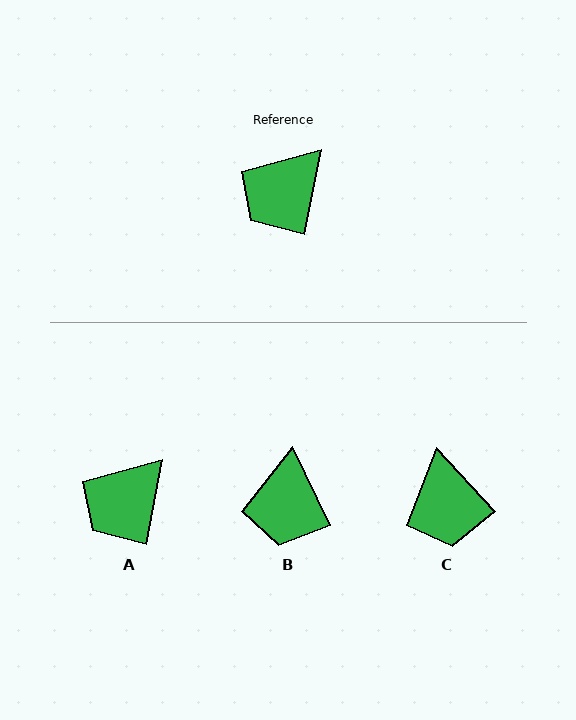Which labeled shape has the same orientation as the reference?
A.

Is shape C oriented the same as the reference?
No, it is off by about 54 degrees.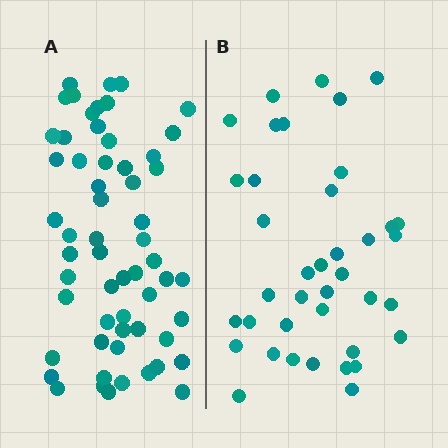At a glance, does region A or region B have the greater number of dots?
Region A (the left region) has more dots.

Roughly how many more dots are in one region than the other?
Region A has approximately 20 more dots than region B.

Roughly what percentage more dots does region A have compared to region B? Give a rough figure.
About 50% more.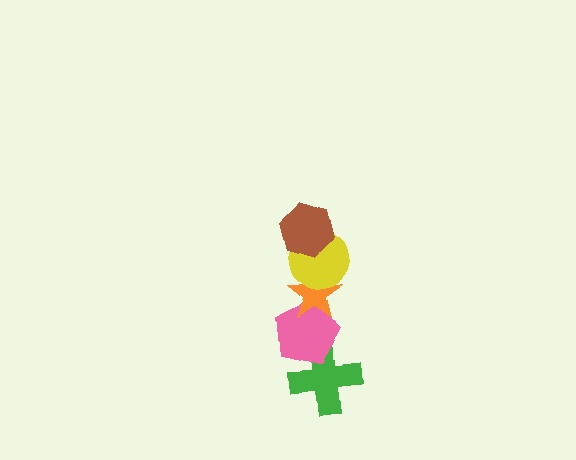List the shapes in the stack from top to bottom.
From top to bottom: the brown hexagon, the yellow circle, the orange star, the pink pentagon, the green cross.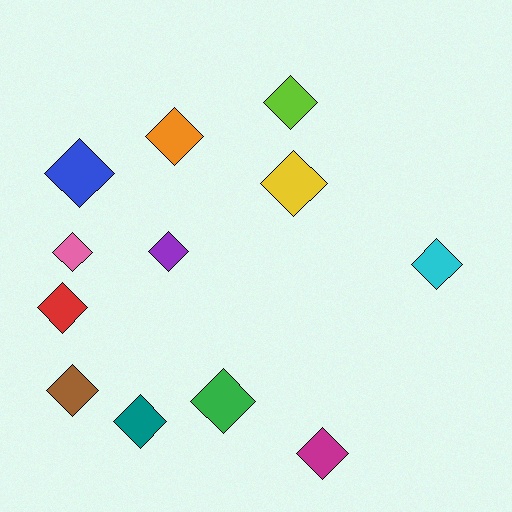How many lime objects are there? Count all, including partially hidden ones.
There is 1 lime object.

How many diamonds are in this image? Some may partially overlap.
There are 12 diamonds.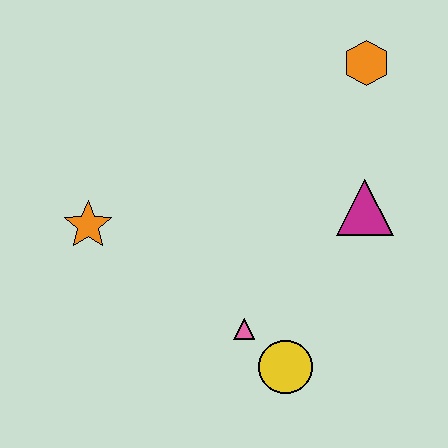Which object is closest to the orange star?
The pink triangle is closest to the orange star.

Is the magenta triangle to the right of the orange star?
Yes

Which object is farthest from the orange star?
The orange hexagon is farthest from the orange star.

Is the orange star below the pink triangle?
No